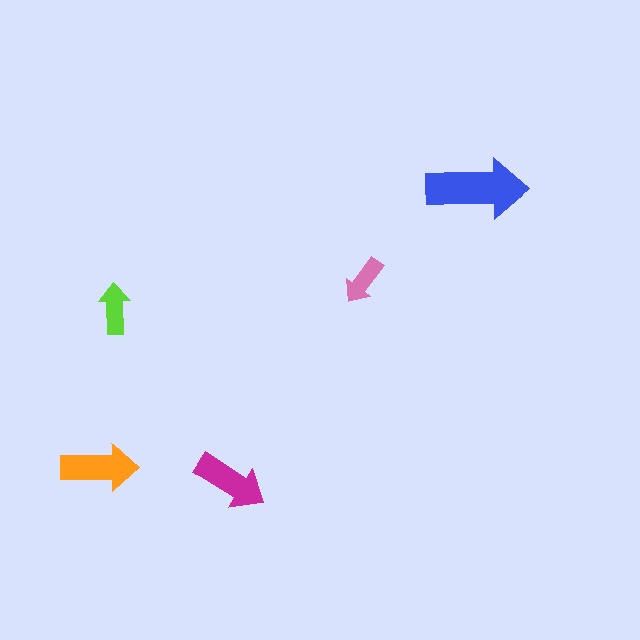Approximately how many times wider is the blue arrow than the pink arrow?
About 2 times wider.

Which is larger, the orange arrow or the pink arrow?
The orange one.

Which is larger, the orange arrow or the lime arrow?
The orange one.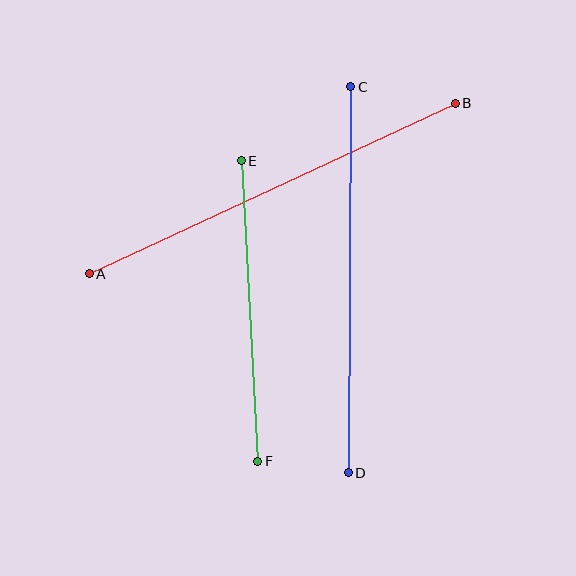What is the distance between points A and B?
The distance is approximately 404 pixels.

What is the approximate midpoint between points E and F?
The midpoint is at approximately (250, 311) pixels.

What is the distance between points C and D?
The distance is approximately 386 pixels.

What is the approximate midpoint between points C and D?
The midpoint is at approximately (350, 280) pixels.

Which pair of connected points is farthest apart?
Points A and B are farthest apart.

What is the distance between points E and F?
The distance is approximately 301 pixels.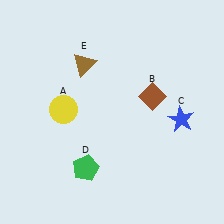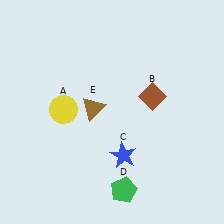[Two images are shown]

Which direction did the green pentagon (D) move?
The green pentagon (D) moved right.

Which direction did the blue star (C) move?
The blue star (C) moved left.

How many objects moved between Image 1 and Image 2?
3 objects moved between the two images.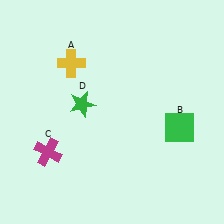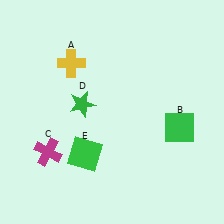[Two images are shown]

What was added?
A green square (E) was added in Image 2.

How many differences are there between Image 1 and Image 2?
There is 1 difference between the two images.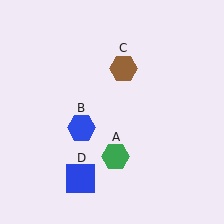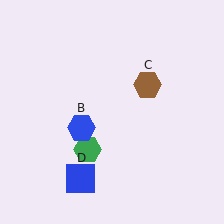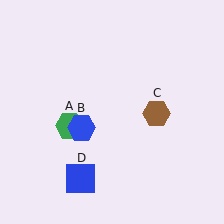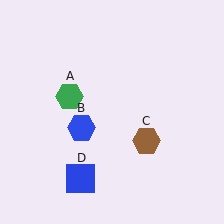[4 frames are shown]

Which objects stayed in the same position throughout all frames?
Blue hexagon (object B) and blue square (object D) remained stationary.